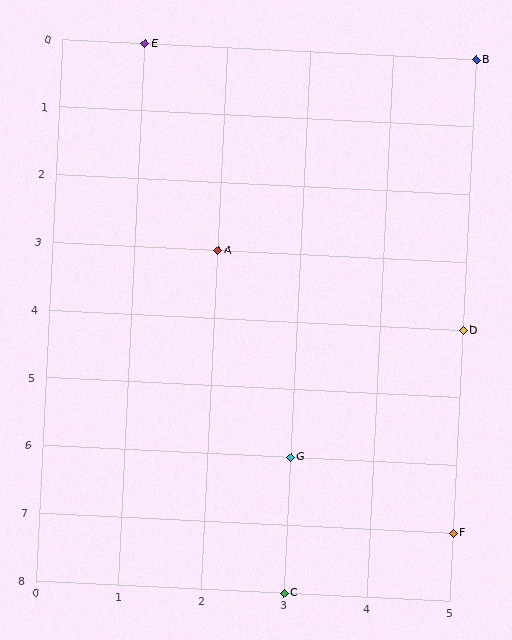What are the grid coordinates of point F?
Point F is at grid coordinates (5, 7).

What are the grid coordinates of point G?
Point G is at grid coordinates (3, 6).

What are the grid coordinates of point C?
Point C is at grid coordinates (3, 8).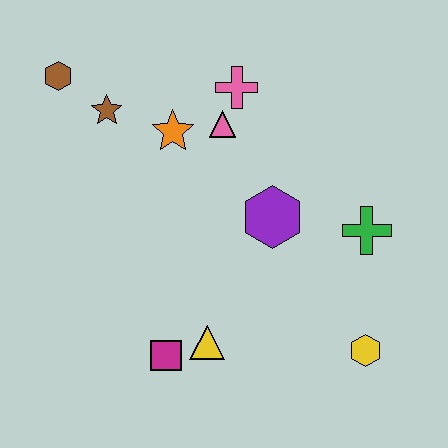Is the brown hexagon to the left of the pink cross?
Yes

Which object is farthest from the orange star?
The yellow hexagon is farthest from the orange star.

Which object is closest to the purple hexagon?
The green cross is closest to the purple hexagon.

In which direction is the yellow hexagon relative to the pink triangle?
The yellow hexagon is below the pink triangle.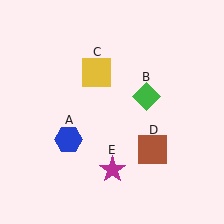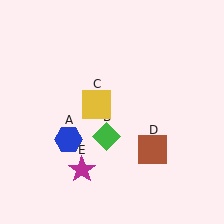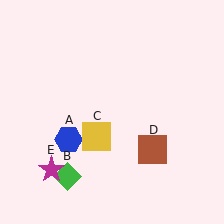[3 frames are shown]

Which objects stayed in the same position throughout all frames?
Blue hexagon (object A) and brown square (object D) remained stationary.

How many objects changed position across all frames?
3 objects changed position: green diamond (object B), yellow square (object C), magenta star (object E).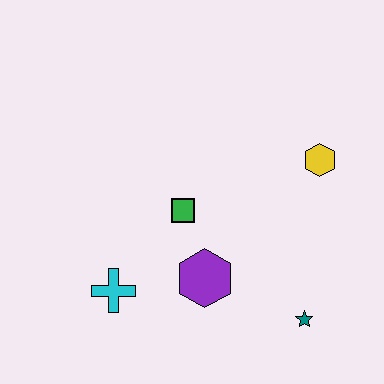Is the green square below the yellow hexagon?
Yes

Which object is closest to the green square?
The purple hexagon is closest to the green square.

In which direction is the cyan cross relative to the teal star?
The cyan cross is to the left of the teal star.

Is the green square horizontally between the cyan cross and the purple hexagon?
Yes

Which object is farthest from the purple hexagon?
The yellow hexagon is farthest from the purple hexagon.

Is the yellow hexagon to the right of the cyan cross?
Yes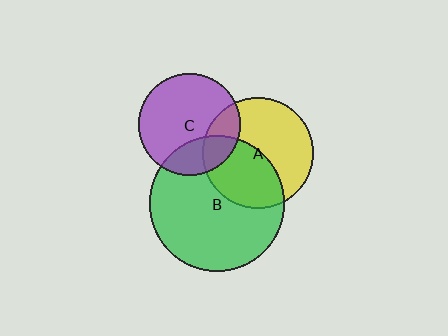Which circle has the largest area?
Circle B (green).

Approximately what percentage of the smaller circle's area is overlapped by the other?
Approximately 25%.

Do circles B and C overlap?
Yes.